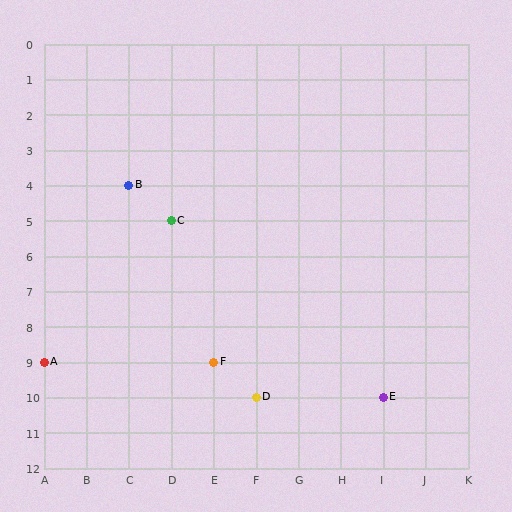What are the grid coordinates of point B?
Point B is at grid coordinates (C, 4).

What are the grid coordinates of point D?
Point D is at grid coordinates (F, 10).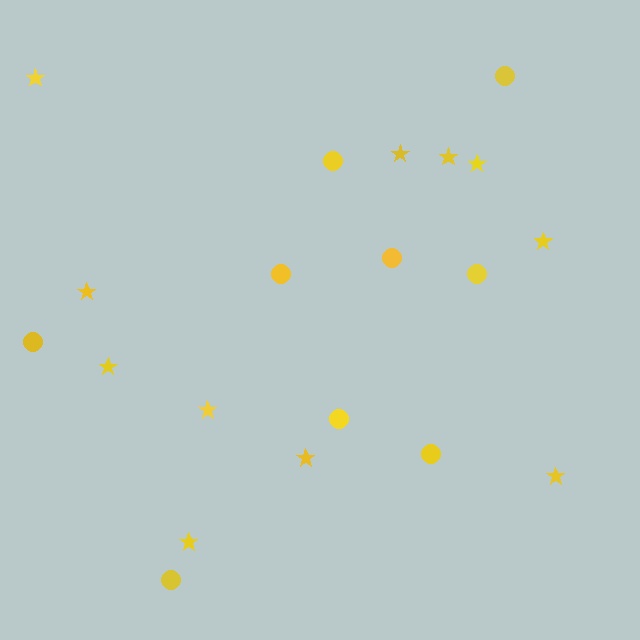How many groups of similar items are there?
There are 2 groups: one group of circles (9) and one group of stars (11).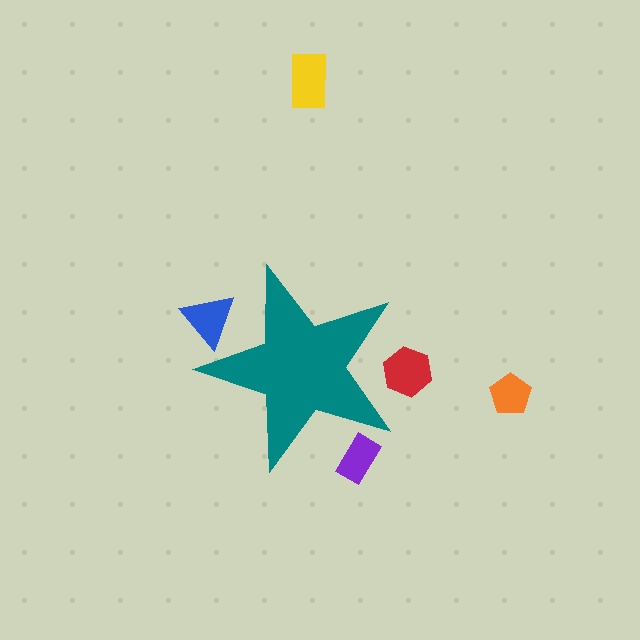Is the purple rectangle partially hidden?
Yes, the purple rectangle is partially hidden behind the teal star.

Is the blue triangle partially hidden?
Yes, the blue triangle is partially hidden behind the teal star.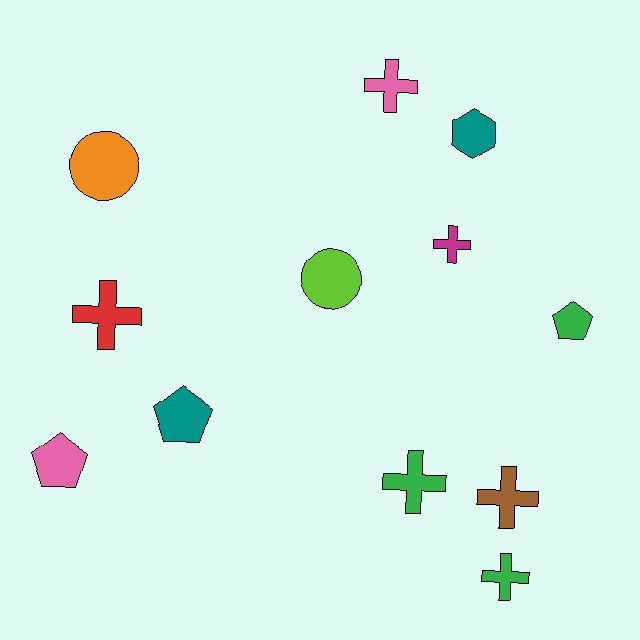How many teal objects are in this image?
There are 2 teal objects.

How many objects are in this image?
There are 12 objects.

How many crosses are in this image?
There are 6 crosses.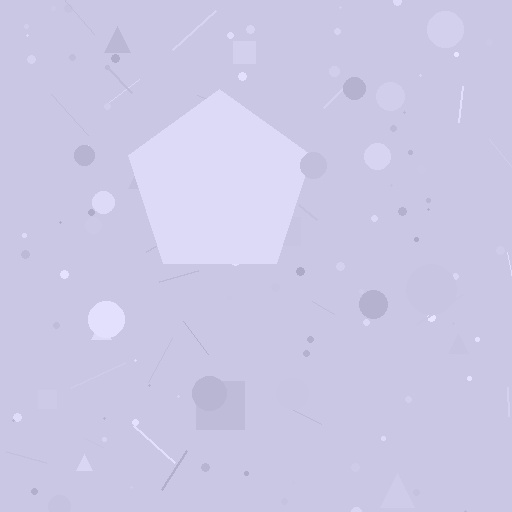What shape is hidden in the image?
A pentagon is hidden in the image.